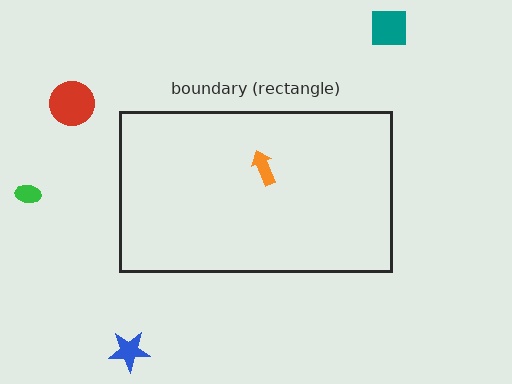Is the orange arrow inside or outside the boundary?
Inside.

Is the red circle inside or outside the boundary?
Outside.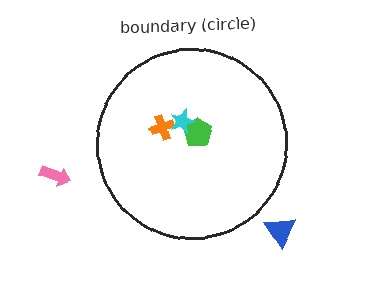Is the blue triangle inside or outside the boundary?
Outside.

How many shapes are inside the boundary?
3 inside, 2 outside.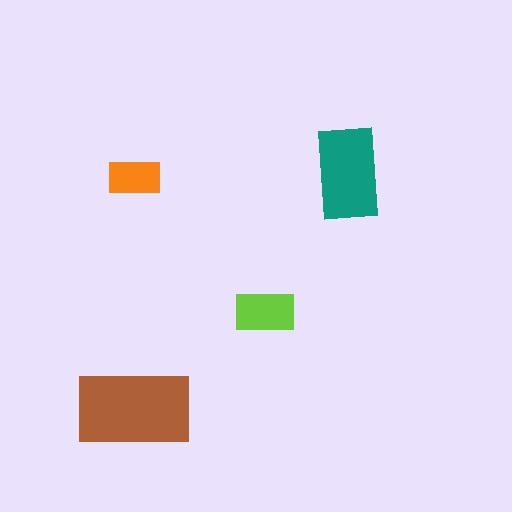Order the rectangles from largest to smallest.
the brown one, the teal one, the lime one, the orange one.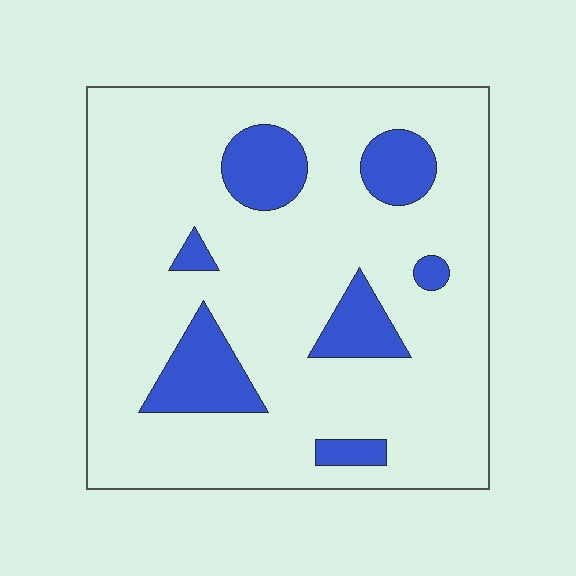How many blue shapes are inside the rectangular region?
7.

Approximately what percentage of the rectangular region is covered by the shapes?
Approximately 15%.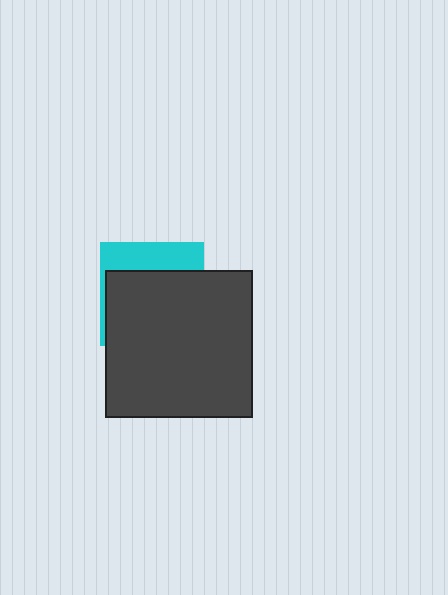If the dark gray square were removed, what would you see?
You would see the complete cyan square.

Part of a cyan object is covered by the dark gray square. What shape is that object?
It is a square.